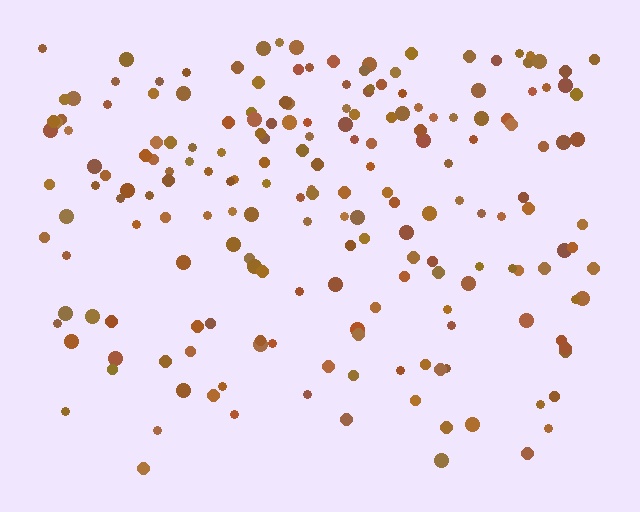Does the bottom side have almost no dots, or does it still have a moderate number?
Still a moderate number, just noticeably fewer than the top.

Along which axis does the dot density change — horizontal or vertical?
Vertical.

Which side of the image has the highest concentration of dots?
The top.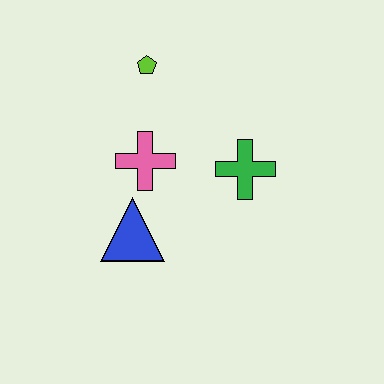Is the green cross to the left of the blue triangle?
No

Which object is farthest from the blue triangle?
The lime pentagon is farthest from the blue triangle.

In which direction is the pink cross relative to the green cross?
The pink cross is to the left of the green cross.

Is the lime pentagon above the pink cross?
Yes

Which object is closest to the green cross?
The pink cross is closest to the green cross.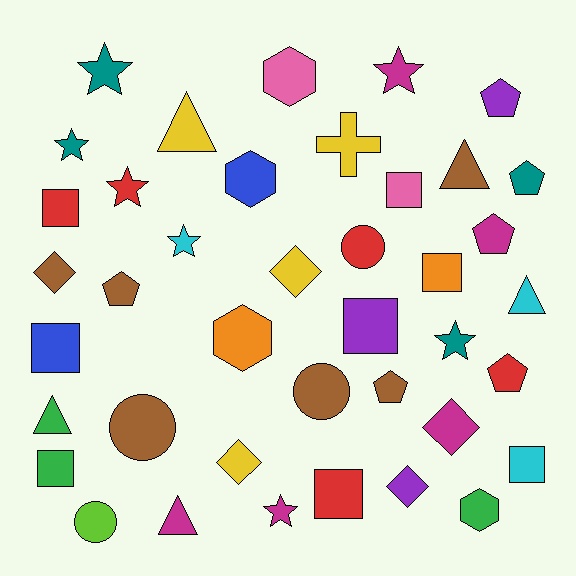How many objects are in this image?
There are 40 objects.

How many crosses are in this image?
There is 1 cross.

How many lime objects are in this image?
There is 1 lime object.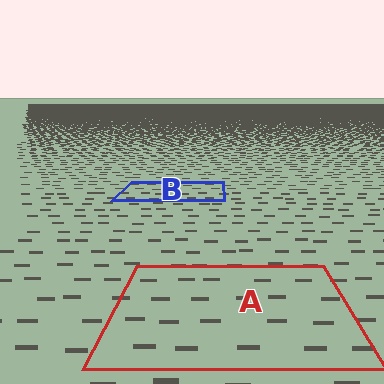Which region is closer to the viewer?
Region A is closer. The texture elements there are larger and more spread out.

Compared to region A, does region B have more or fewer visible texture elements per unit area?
Region B has more texture elements per unit area — they are packed more densely because it is farther away.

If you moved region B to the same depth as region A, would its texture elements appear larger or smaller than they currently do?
They would appear larger. At a closer depth, the same texture elements are projected at a bigger on-screen size.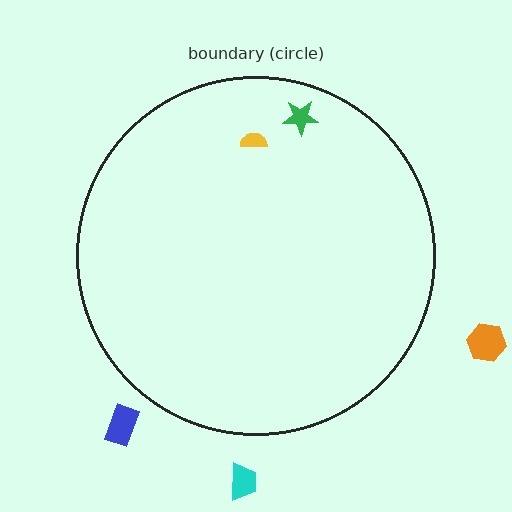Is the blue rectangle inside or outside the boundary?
Outside.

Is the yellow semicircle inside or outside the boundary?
Inside.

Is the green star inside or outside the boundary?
Inside.